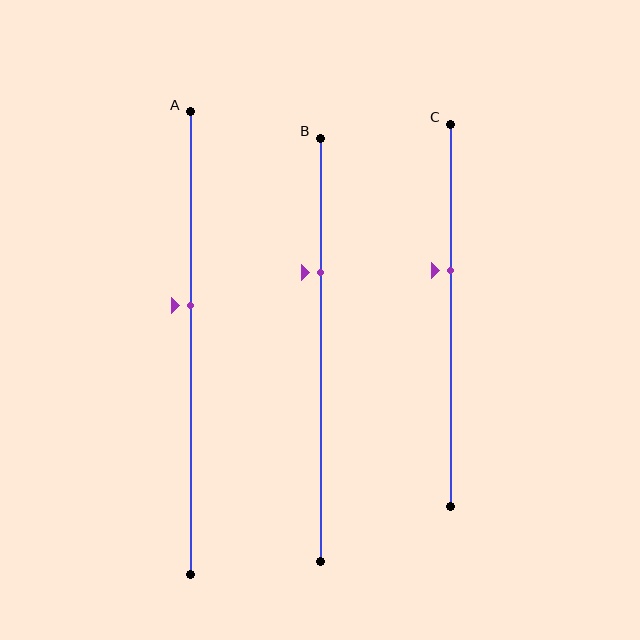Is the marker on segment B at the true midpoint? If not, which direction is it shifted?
No, the marker on segment B is shifted upward by about 18% of the segment length.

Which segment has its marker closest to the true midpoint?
Segment A has its marker closest to the true midpoint.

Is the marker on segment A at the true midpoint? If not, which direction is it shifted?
No, the marker on segment A is shifted upward by about 8% of the segment length.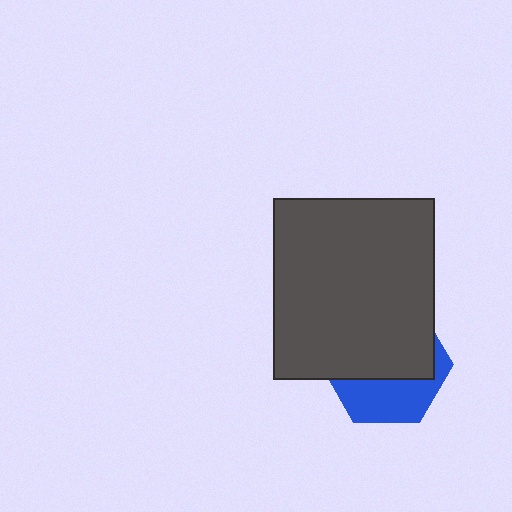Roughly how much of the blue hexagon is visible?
A small part of it is visible (roughly 39%).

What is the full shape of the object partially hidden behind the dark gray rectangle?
The partially hidden object is a blue hexagon.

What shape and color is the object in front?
The object in front is a dark gray rectangle.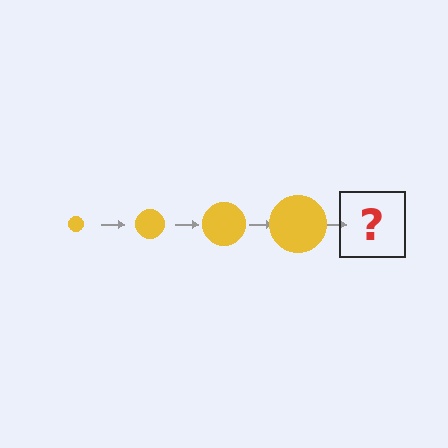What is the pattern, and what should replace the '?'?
The pattern is that the circle gets progressively larger each step. The '?' should be a yellow circle, larger than the previous one.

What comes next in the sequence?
The next element should be a yellow circle, larger than the previous one.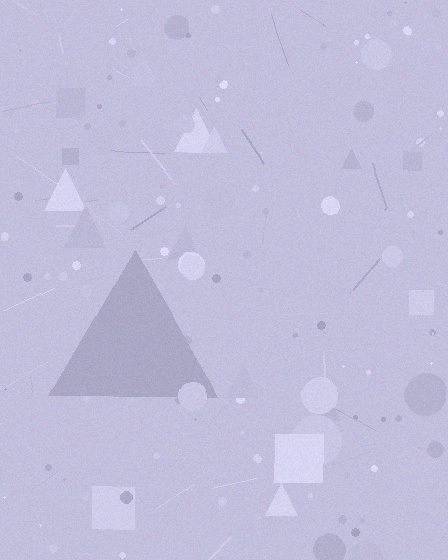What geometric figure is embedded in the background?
A triangle is embedded in the background.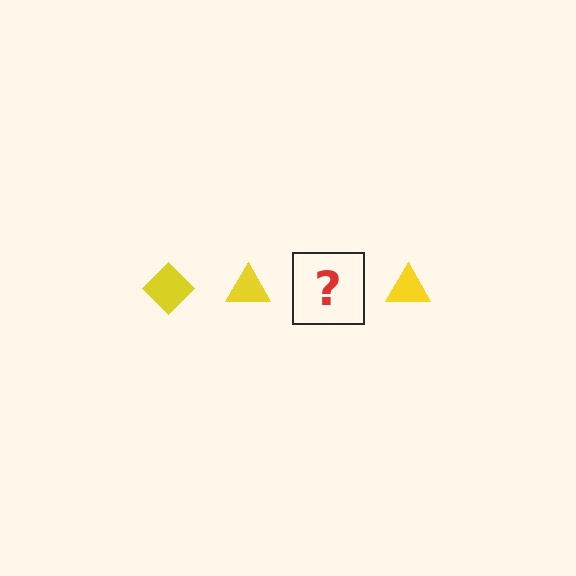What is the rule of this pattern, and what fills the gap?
The rule is that the pattern cycles through diamond, triangle shapes in yellow. The gap should be filled with a yellow diamond.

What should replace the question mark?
The question mark should be replaced with a yellow diamond.